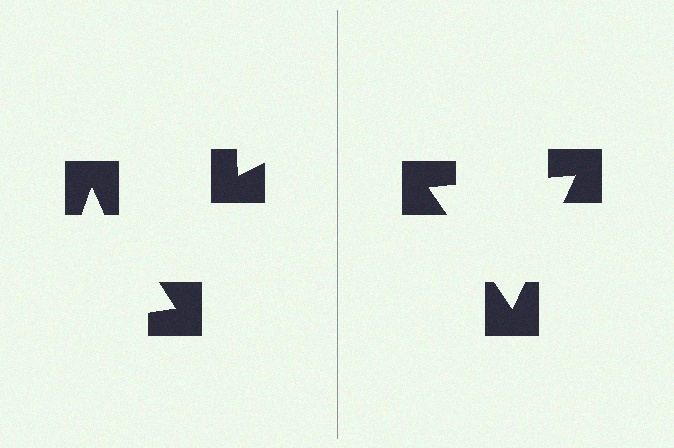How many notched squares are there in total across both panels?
6 — 3 on each side.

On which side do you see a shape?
An illusory triangle appears on the right side. On the left side the wedge cuts are rotated, so no coherent shape forms.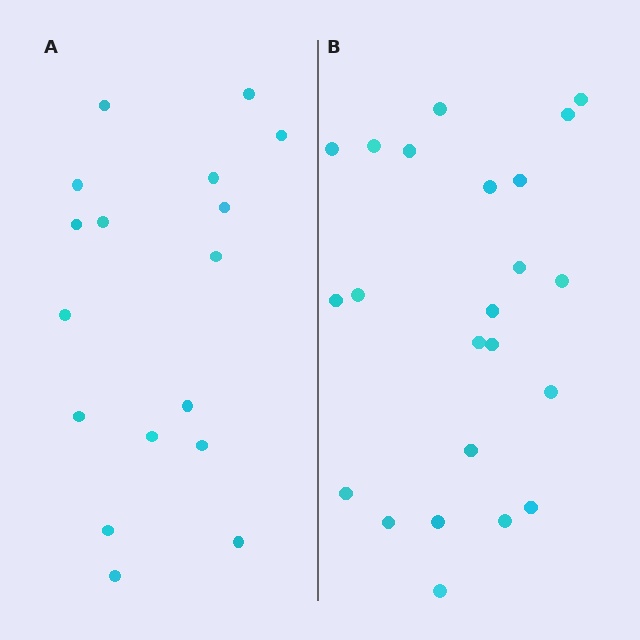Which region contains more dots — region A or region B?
Region B (the right region) has more dots.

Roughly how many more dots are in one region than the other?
Region B has about 6 more dots than region A.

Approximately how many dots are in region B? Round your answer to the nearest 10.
About 20 dots. (The exact count is 23, which rounds to 20.)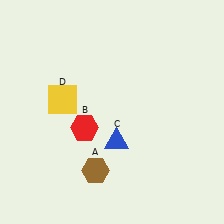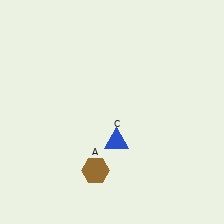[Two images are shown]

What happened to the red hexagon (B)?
The red hexagon (B) was removed in Image 2. It was in the bottom-left area of Image 1.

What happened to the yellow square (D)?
The yellow square (D) was removed in Image 2. It was in the top-left area of Image 1.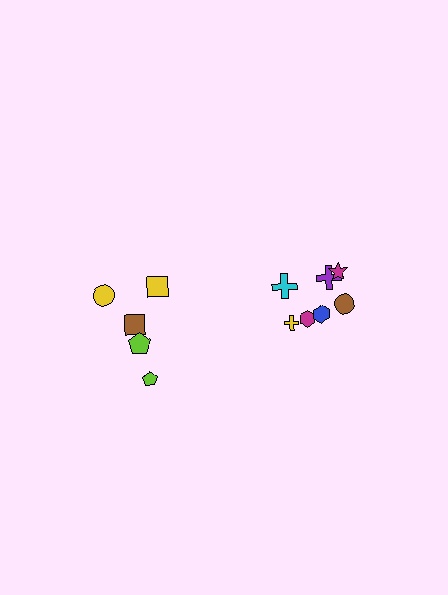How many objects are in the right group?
There are 7 objects.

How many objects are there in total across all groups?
There are 12 objects.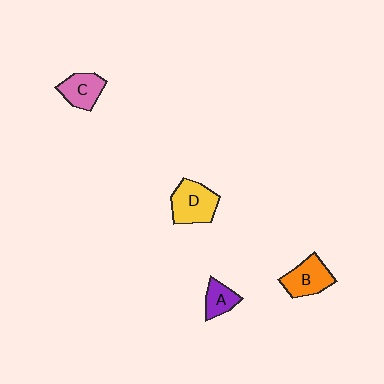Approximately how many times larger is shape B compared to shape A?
Approximately 1.6 times.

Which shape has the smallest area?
Shape A (purple).